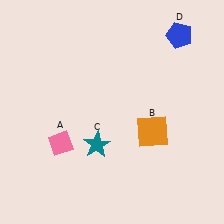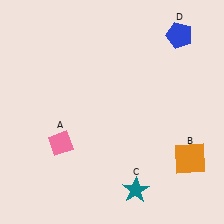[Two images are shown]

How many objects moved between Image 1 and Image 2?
2 objects moved between the two images.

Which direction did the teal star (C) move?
The teal star (C) moved down.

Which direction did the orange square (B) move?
The orange square (B) moved right.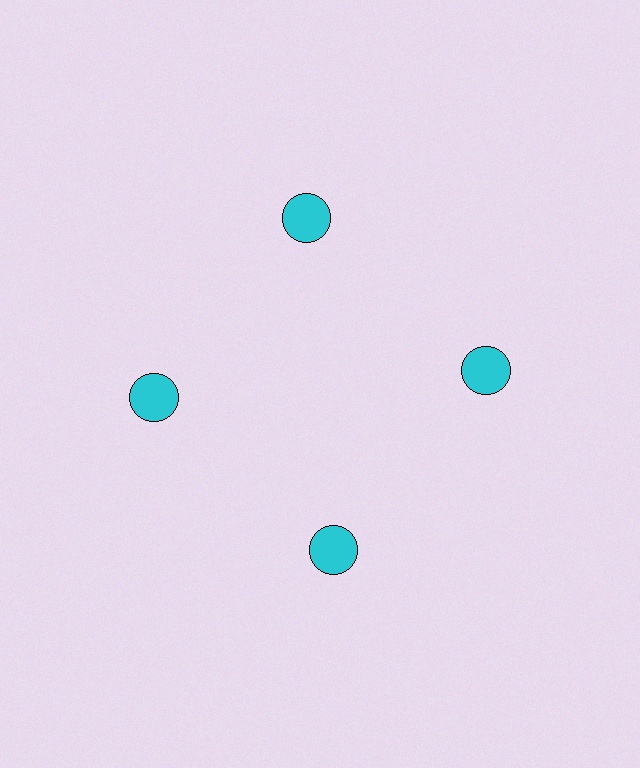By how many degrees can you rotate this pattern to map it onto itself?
The pattern maps onto itself every 90 degrees of rotation.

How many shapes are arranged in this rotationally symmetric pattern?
There are 4 shapes, arranged in 4 groups of 1.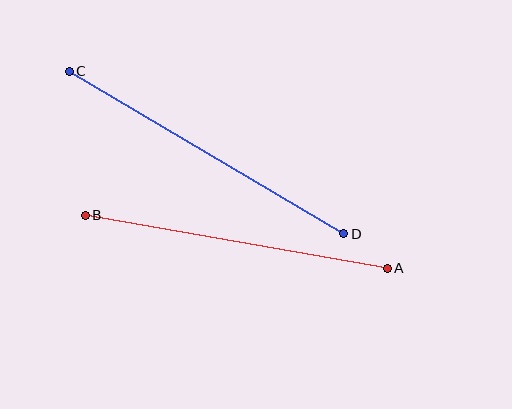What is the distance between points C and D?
The distance is approximately 319 pixels.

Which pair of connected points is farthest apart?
Points C and D are farthest apart.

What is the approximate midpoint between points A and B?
The midpoint is at approximately (236, 242) pixels.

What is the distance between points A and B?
The distance is approximately 306 pixels.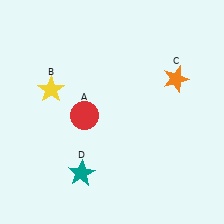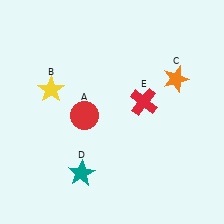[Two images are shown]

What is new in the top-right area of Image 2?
A red cross (E) was added in the top-right area of Image 2.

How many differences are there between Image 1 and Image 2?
There is 1 difference between the two images.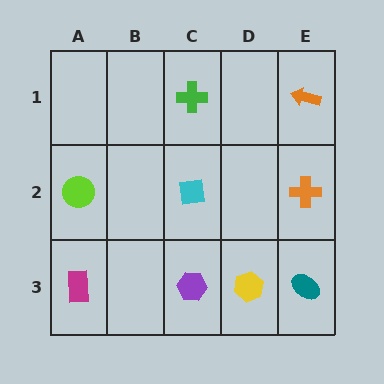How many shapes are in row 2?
3 shapes.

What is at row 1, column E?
An orange arrow.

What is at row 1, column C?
A green cross.